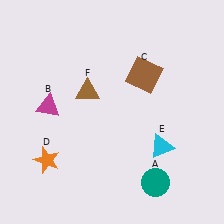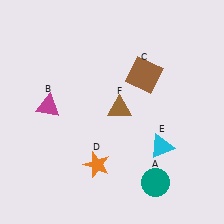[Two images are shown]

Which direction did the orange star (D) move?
The orange star (D) moved right.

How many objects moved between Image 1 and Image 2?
2 objects moved between the two images.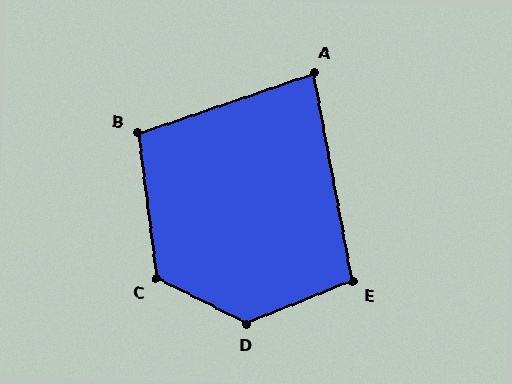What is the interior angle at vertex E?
Approximately 101 degrees (obtuse).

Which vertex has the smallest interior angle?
A, at approximately 82 degrees.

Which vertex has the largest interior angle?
D, at approximately 132 degrees.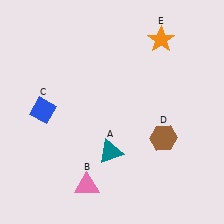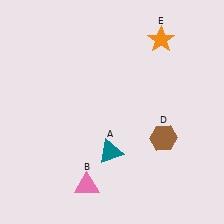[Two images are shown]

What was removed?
The blue diamond (C) was removed in Image 2.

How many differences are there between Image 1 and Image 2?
There is 1 difference between the two images.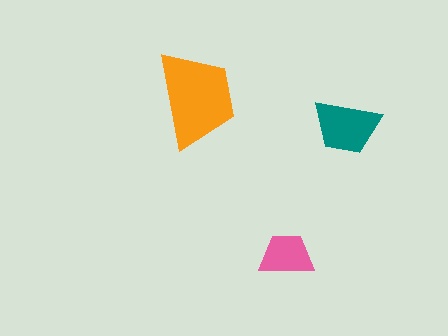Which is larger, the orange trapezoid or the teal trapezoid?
The orange one.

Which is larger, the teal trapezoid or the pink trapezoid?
The teal one.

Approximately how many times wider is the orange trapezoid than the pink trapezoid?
About 1.5 times wider.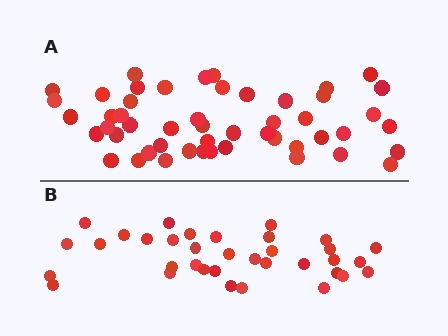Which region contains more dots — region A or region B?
Region A (the top region) has more dots.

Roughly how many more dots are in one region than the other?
Region A has approximately 15 more dots than region B.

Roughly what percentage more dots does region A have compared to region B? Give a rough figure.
About 45% more.